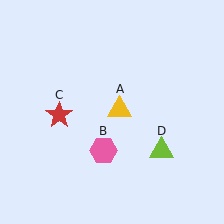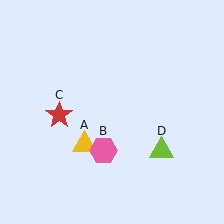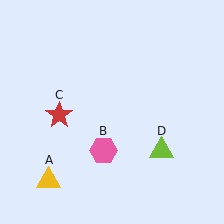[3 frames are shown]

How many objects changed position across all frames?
1 object changed position: yellow triangle (object A).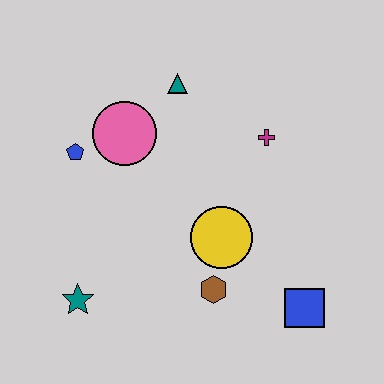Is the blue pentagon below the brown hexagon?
No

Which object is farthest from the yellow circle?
The blue pentagon is farthest from the yellow circle.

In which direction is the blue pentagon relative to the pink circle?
The blue pentagon is to the left of the pink circle.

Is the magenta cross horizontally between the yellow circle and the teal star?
No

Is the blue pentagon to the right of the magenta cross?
No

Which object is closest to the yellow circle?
The brown hexagon is closest to the yellow circle.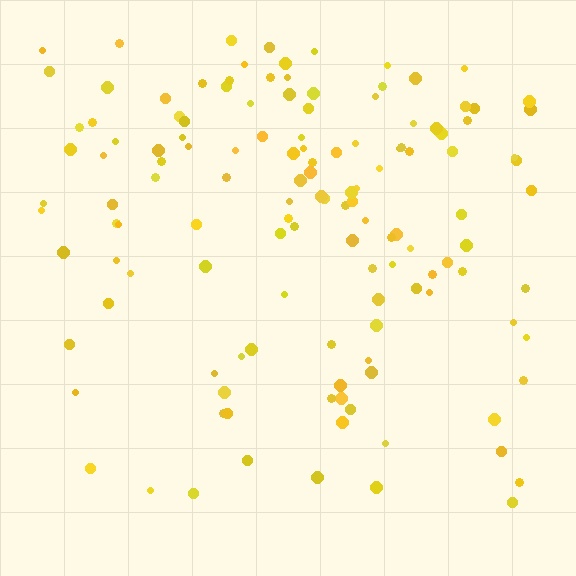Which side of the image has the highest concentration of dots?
The top.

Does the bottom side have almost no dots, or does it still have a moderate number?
Still a moderate number, just noticeably fewer than the top.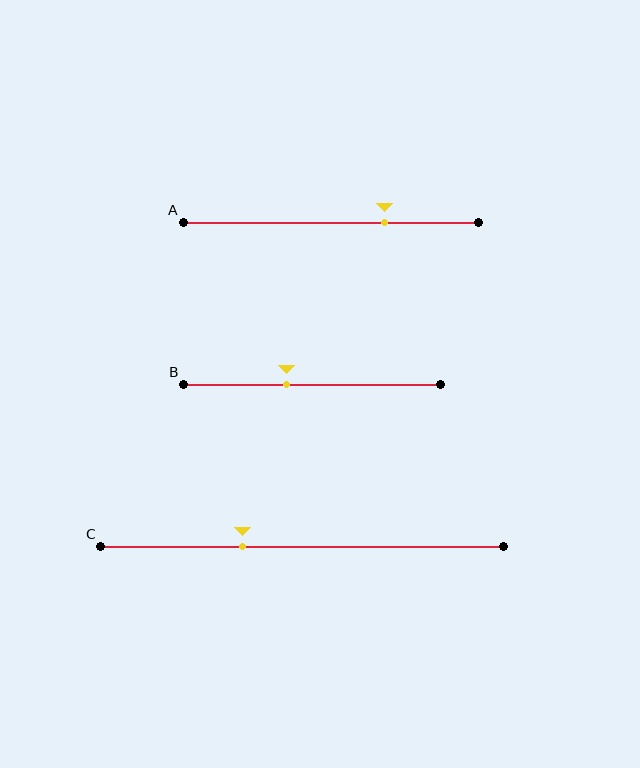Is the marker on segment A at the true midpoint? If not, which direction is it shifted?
No, the marker on segment A is shifted to the right by about 18% of the segment length.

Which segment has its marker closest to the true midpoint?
Segment B has its marker closest to the true midpoint.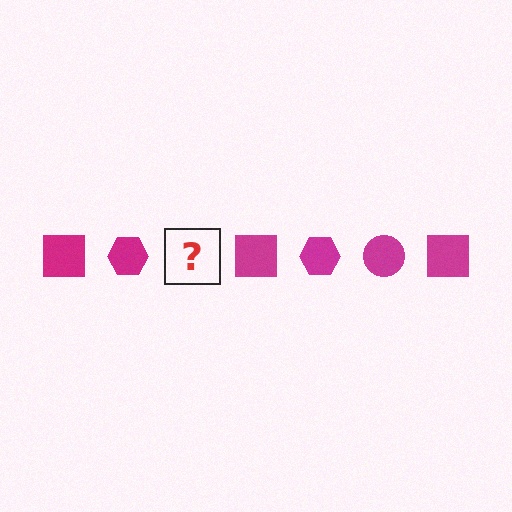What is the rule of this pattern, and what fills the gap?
The rule is that the pattern cycles through square, hexagon, circle shapes in magenta. The gap should be filled with a magenta circle.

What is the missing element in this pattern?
The missing element is a magenta circle.